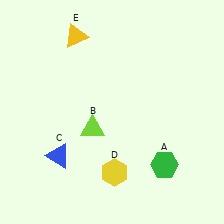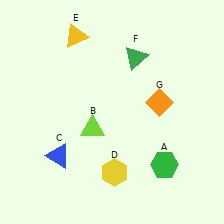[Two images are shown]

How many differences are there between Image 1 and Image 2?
There are 2 differences between the two images.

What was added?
A green triangle (F), an orange diamond (G) were added in Image 2.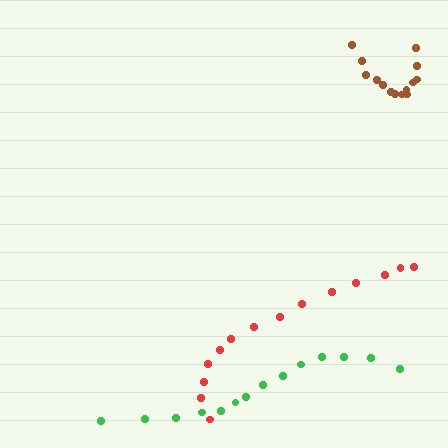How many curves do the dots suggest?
There are 3 distinct paths.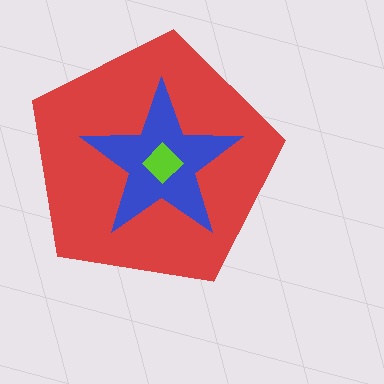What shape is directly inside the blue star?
The lime diamond.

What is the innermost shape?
The lime diamond.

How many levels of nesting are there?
3.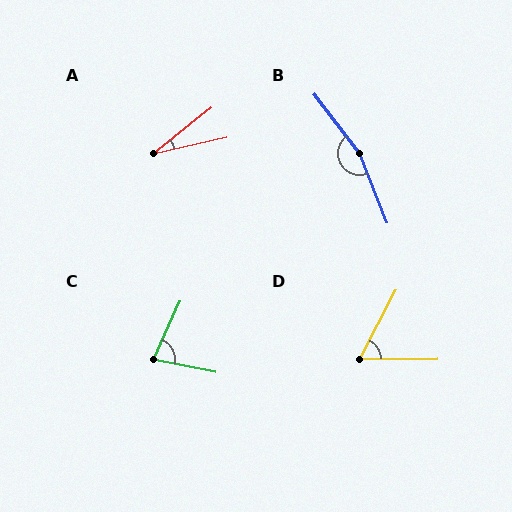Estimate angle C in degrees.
Approximately 77 degrees.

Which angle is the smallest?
A, at approximately 26 degrees.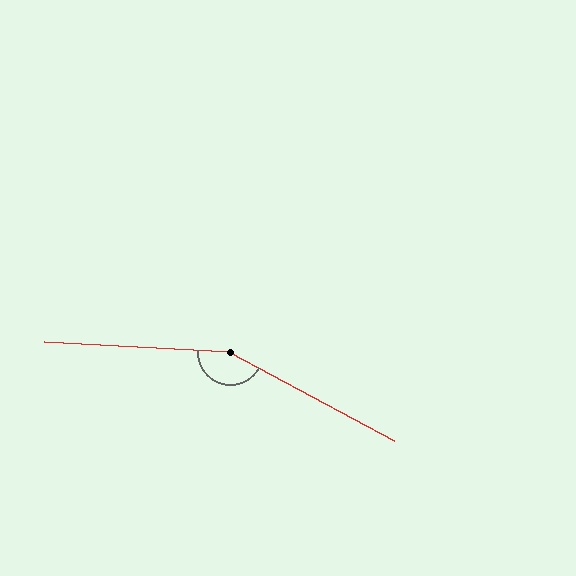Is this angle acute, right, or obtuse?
It is obtuse.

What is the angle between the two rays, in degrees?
Approximately 155 degrees.